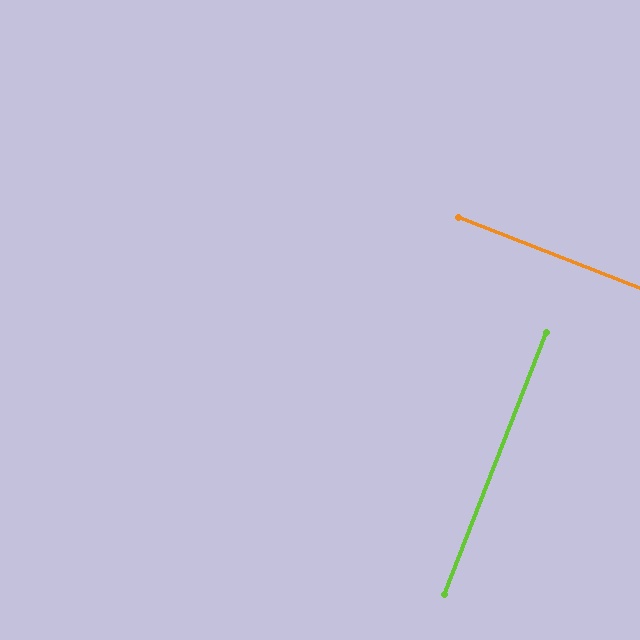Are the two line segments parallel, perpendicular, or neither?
Perpendicular — they meet at approximately 90°.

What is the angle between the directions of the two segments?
Approximately 90 degrees.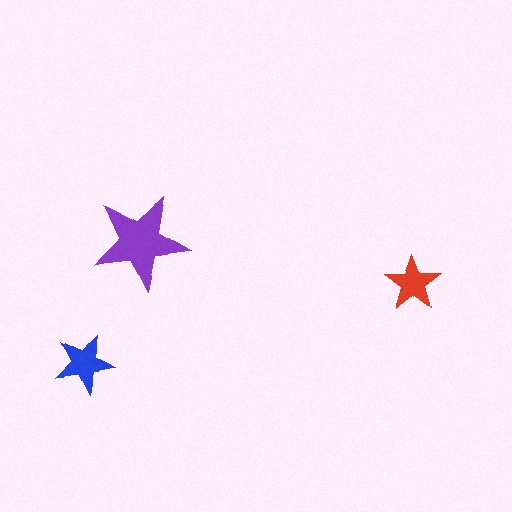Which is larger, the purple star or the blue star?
The purple one.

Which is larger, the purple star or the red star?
The purple one.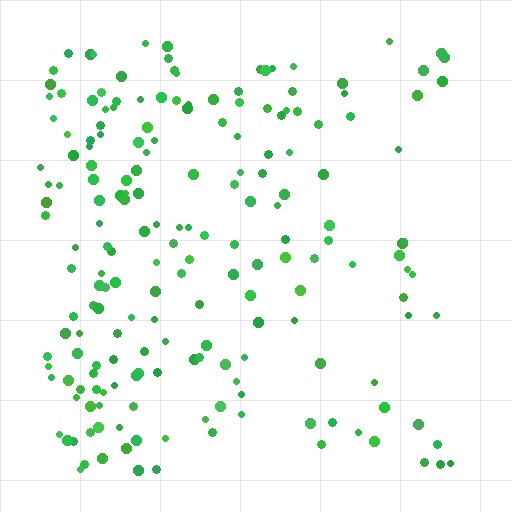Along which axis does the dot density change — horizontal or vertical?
Horizontal.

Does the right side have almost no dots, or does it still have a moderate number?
Still a moderate number, just noticeably fewer than the left.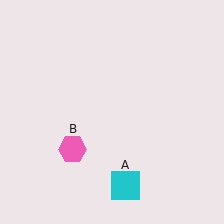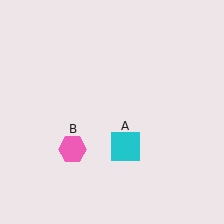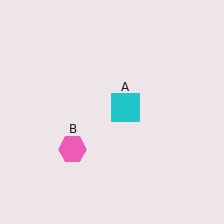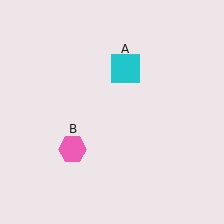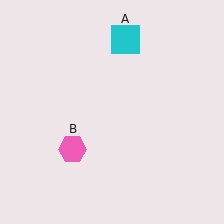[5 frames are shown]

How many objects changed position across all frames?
1 object changed position: cyan square (object A).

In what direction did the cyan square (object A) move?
The cyan square (object A) moved up.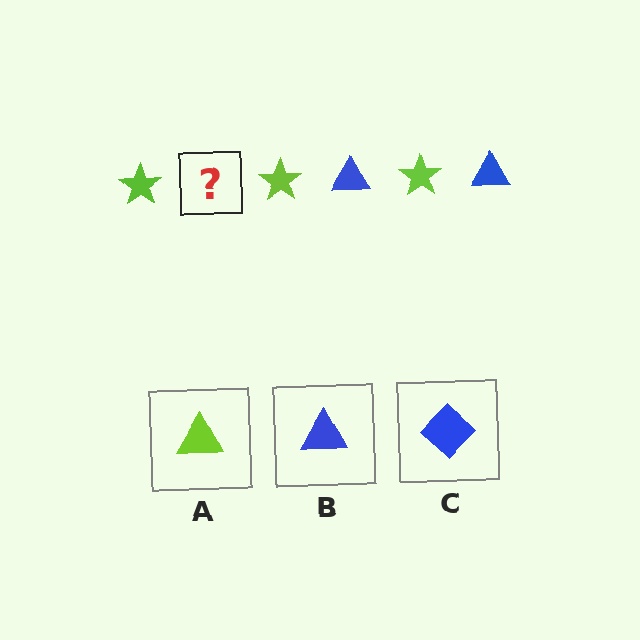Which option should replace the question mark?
Option B.